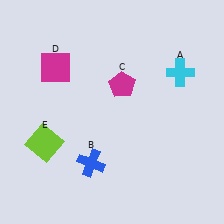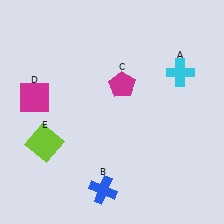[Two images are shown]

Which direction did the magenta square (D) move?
The magenta square (D) moved down.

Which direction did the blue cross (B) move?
The blue cross (B) moved down.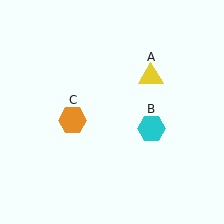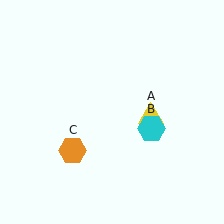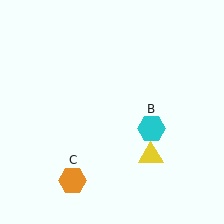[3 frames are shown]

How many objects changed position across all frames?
2 objects changed position: yellow triangle (object A), orange hexagon (object C).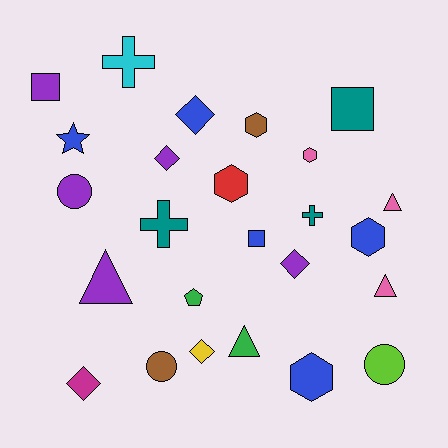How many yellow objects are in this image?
There is 1 yellow object.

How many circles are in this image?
There are 3 circles.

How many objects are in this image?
There are 25 objects.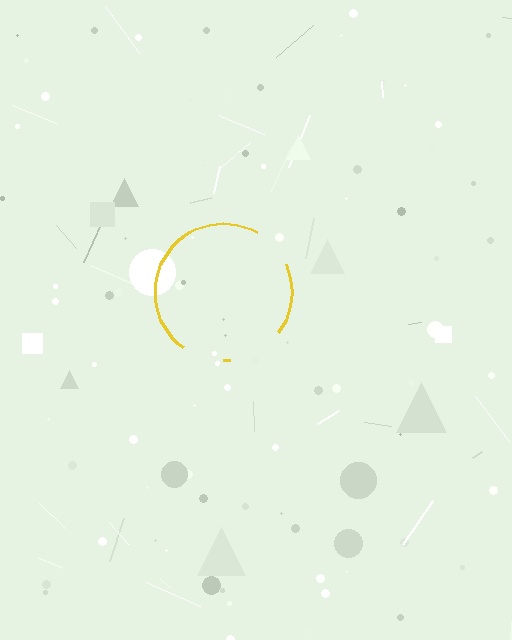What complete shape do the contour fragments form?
The contour fragments form a circle.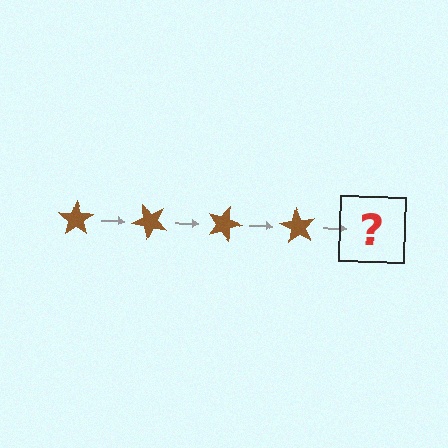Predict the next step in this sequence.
The next step is a brown star rotated 180 degrees.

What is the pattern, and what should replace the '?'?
The pattern is that the star rotates 45 degrees each step. The '?' should be a brown star rotated 180 degrees.